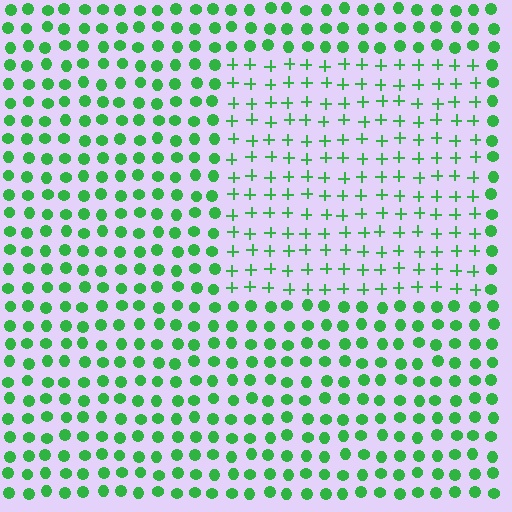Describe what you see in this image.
The image is filled with small green elements arranged in a uniform grid. A rectangle-shaped region contains plus signs, while the surrounding area contains circles. The boundary is defined purely by the change in element shape.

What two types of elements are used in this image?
The image uses plus signs inside the rectangle region and circles outside it.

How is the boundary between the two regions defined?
The boundary is defined by a change in element shape: plus signs inside vs. circles outside. All elements share the same color and spacing.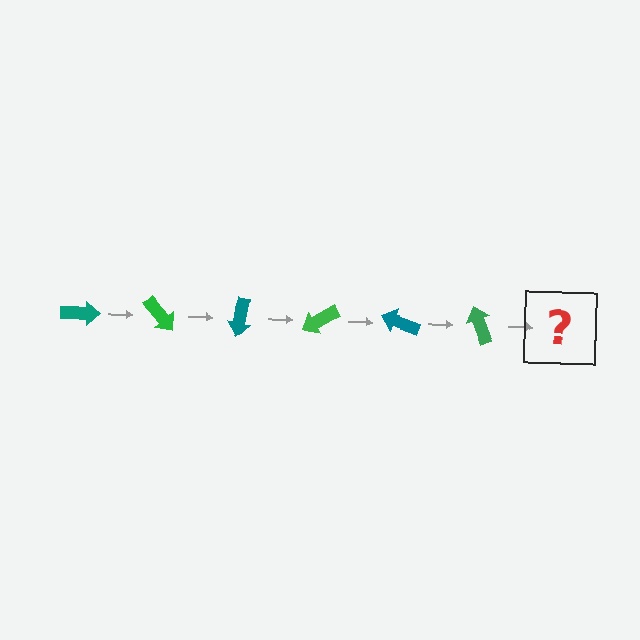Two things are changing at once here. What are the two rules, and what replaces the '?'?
The two rules are that it rotates 50 degrees each step and the color cycles through teal and green. The '?' should be a teal arrow, rotated 300 degrees from the start.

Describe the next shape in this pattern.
It should be a teal arrow, rotated 300 degrees from the start.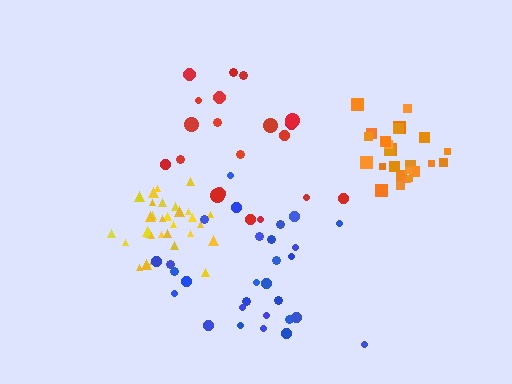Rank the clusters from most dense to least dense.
yellow, orange, blue, red.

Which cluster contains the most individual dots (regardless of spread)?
Yellow (31).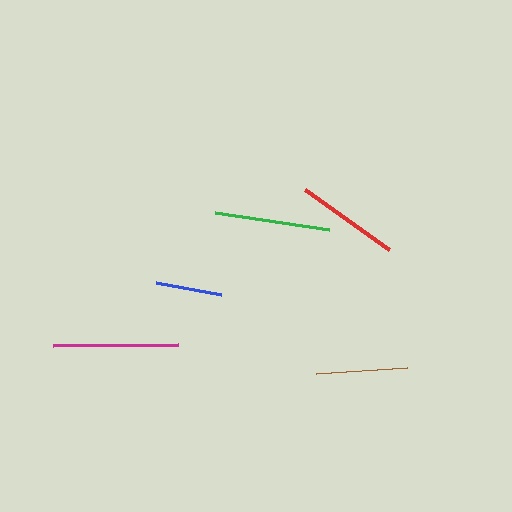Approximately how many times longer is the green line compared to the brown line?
The green line is approximately 1.3 times the length of the brown line.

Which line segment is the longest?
The magenta line is the longest at approximately 125 pixels.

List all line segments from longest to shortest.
From longest to shortest: magenta, green, red, brown, blue.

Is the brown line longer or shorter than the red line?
The red line is longer than the brown line.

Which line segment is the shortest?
The blue line is the shortest at approximately 66 pixels.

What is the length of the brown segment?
The brown segment is approximately 91 pixels long.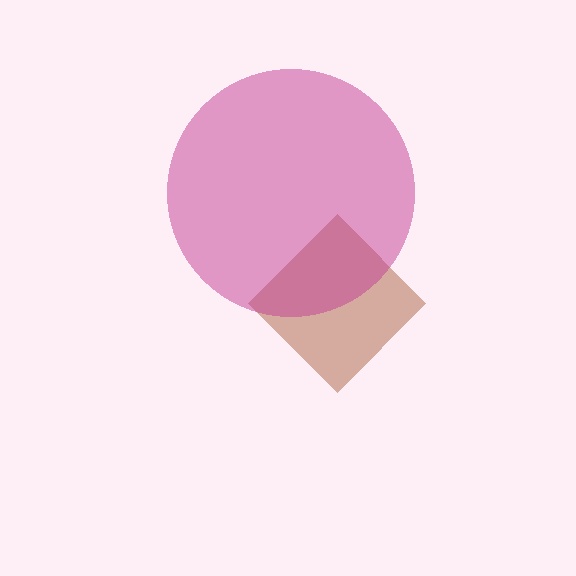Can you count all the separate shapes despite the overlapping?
Yes, there are 2 separate shapes.